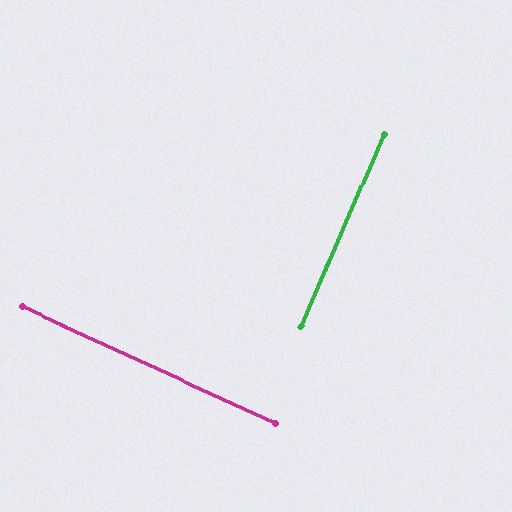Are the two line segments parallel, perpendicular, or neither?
Perpendicular — they meet at approximately 89°.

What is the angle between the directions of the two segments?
Approximately 89 degrees.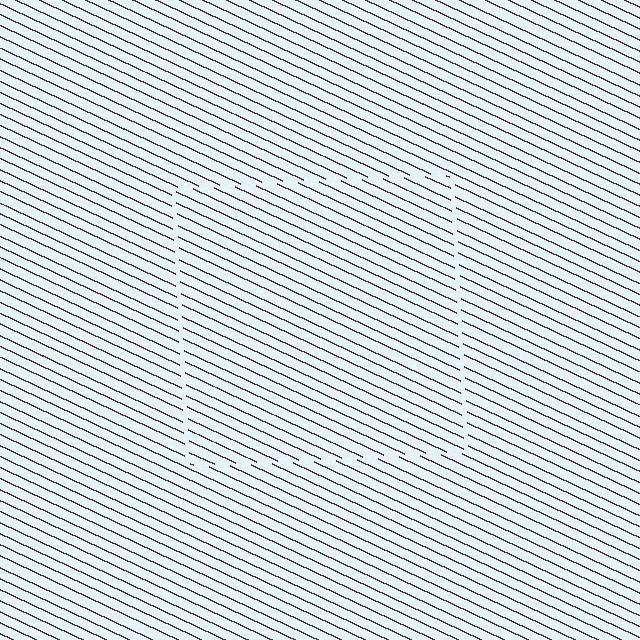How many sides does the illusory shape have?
4 sides — the line-ends trace a square.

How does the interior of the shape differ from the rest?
The interior of the shape contains the same grating, shifted by half a period — the contour is defined by the phase discontinuity where line-ends from the inner and outer gratings abut.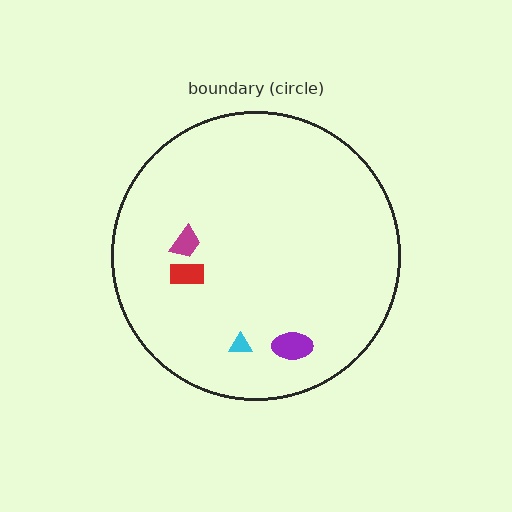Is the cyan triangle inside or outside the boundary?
Inside.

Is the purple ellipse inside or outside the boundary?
Inside.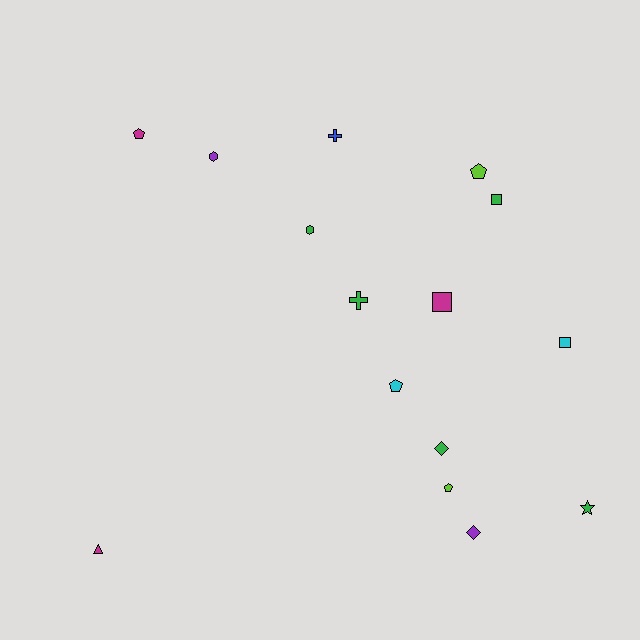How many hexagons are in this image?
There are 2 hexagons.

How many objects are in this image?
There are 15 objects.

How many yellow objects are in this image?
There are no yellow objects.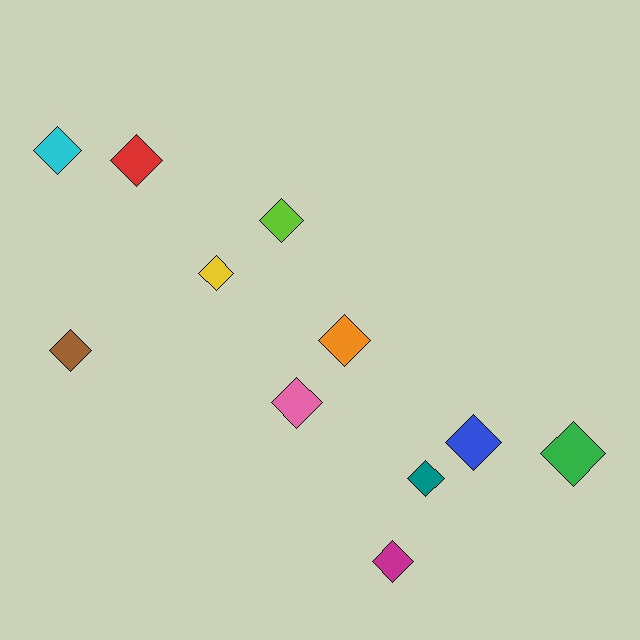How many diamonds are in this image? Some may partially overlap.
There are 11 diamonds.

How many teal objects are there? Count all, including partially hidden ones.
There is 1 teal object.